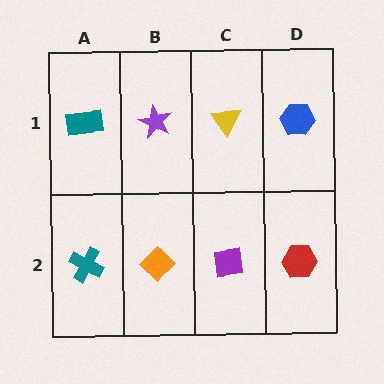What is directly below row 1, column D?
A red hexagon.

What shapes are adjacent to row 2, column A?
A teal rectangle (row 1, column A), an orange diamond (row 2, column B).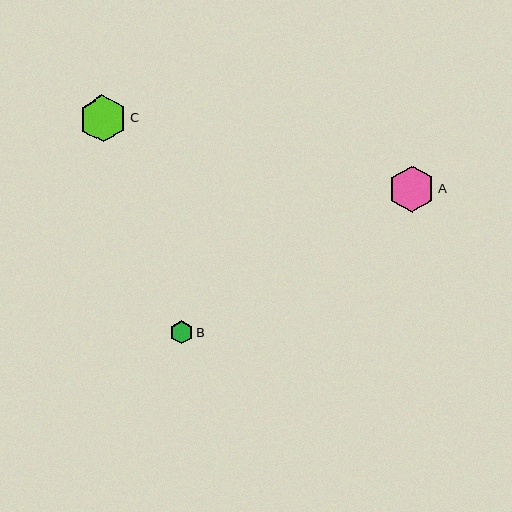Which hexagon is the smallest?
Hexagon B is the smallest with a size of approximately 23 pixels.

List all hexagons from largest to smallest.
From largest to smallest: C, A, B.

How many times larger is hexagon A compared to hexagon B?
Hexagon A is approximately 2.0 times the size of hexagon B.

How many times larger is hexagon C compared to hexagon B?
Hexagon C is approximately 2.0 times the size of hexagon B.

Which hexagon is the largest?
Hexagon C is the largest with a size of approximately 47 pixels.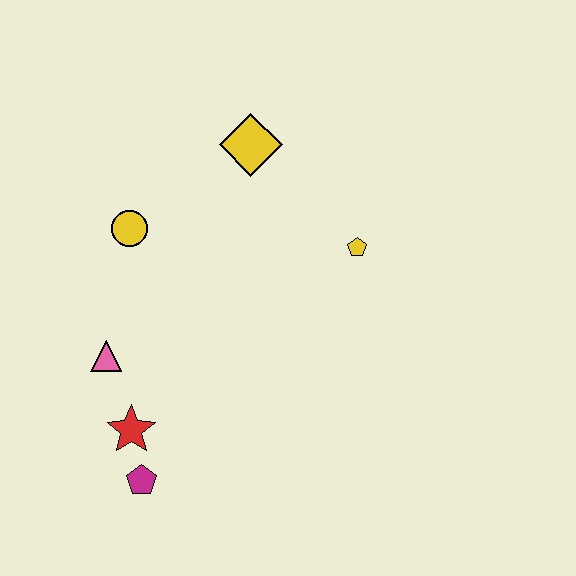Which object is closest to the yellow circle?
The pink triangle is closest to the yellow circle.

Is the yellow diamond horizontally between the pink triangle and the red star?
No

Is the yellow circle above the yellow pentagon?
Yes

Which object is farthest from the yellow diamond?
The magenta pentagon is farthest from the yellow diamond.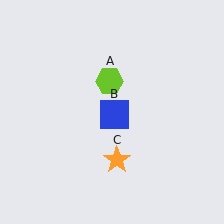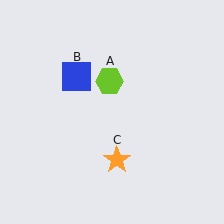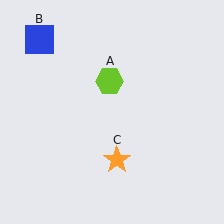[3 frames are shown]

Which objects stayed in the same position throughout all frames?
Lime hexagon (object A) and orange star (object C) remained stationary.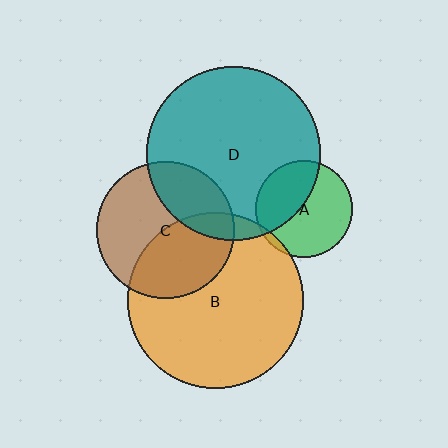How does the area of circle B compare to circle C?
Approximately 1.6 times.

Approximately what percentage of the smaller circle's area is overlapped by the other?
Approximately 40%.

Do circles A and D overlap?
Yes.